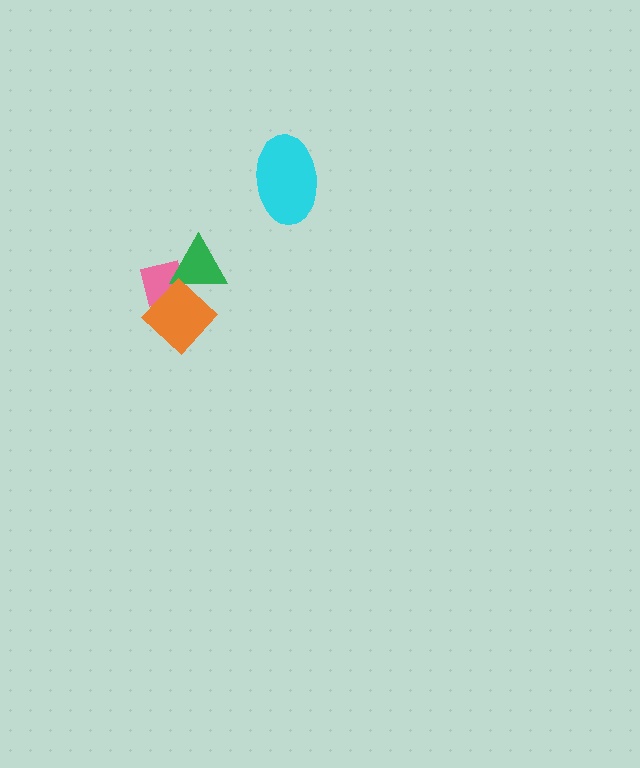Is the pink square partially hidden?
Yes, it is partially covered by another shape.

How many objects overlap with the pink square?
2 objects overlap with the pink square.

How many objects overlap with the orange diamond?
2 objects overlap with the orange diamond.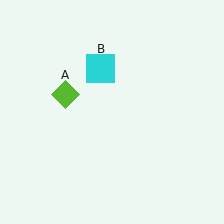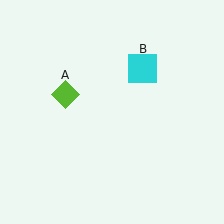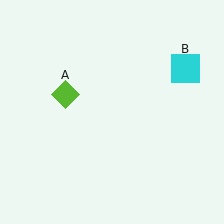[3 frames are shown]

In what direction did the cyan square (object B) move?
The cyan square (object B) moved right.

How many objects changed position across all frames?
1 object changed position: cyan square (object B).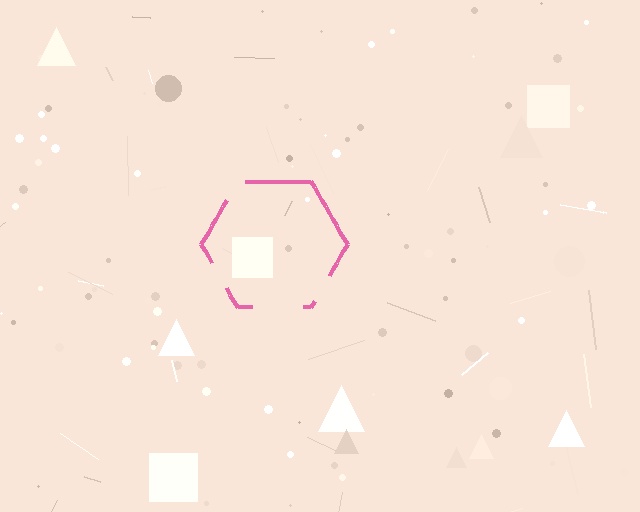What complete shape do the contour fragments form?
The contour fragments form a hexagon.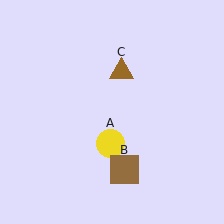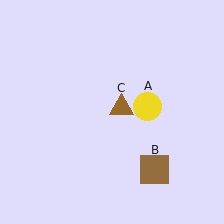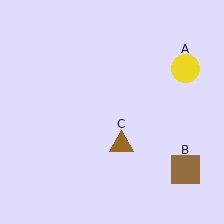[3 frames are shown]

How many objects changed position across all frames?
3 objects changed position: yellow circle (object A), brown square (object B), brown triangle (object C).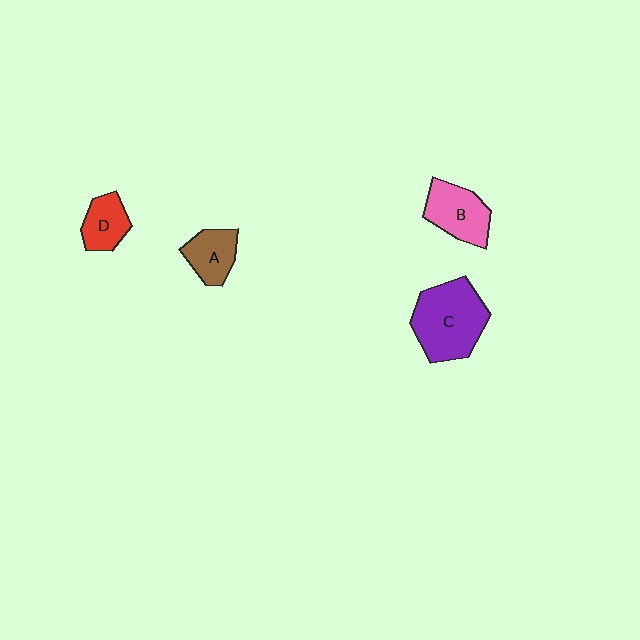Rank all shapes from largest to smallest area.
From largest to smallest: C (purple), B (pink), A (brown), D (red).